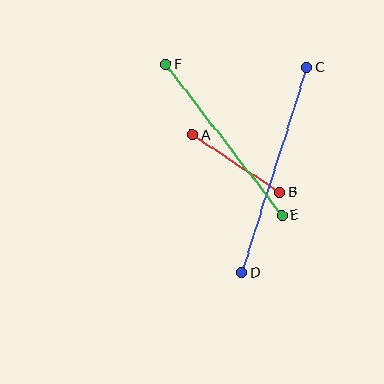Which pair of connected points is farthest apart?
Points C and D are farthest apart.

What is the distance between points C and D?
The distance is approximately 215 pixels.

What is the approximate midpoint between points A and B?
The midpoint is at approximately (236, 163) pixels.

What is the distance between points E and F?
The distance is approximately 190 pixels.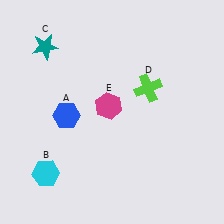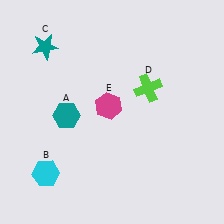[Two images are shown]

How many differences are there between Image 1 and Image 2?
There is 1 difference between the two images.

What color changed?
The hexagon (A) changed from blue in Image 1 to teal in Image 2.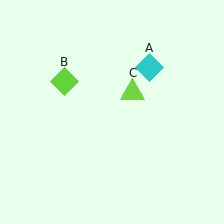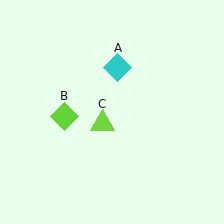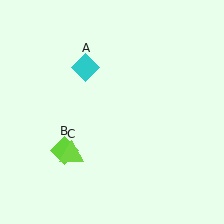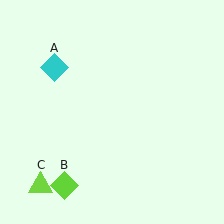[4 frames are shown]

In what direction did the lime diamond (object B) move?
The lime diamond (object B) moved down.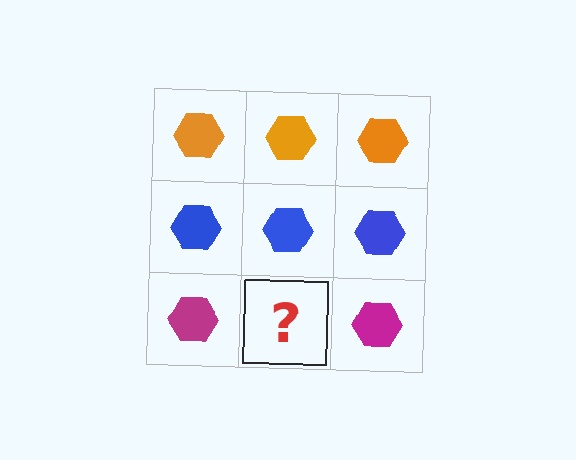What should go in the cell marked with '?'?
The missing cell should contain a magenta hexagon.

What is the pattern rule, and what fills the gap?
The rule is that each row has a consistent color. The gap should be filled with a magenta hexagon.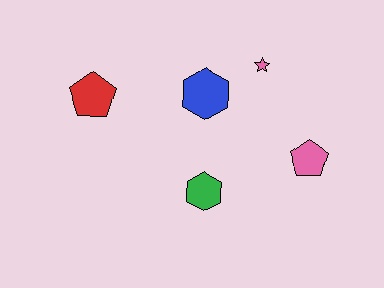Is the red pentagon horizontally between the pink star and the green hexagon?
No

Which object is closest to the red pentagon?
The blue hexagon is closest to the red pentagon.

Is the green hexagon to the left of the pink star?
Yes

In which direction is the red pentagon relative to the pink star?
The red pentagon is to the left of the pink star.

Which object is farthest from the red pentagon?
The pink pentagon is farthest from the red pentagon.